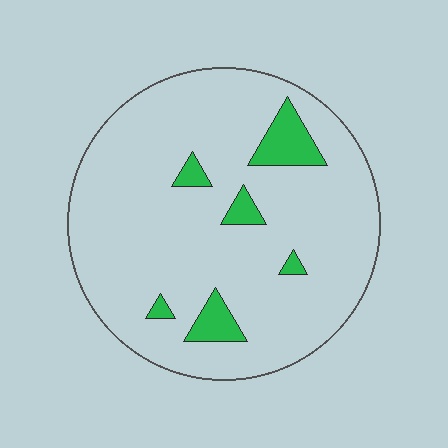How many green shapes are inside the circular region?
6.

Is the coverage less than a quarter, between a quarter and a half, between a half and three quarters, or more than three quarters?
Less than a quarter.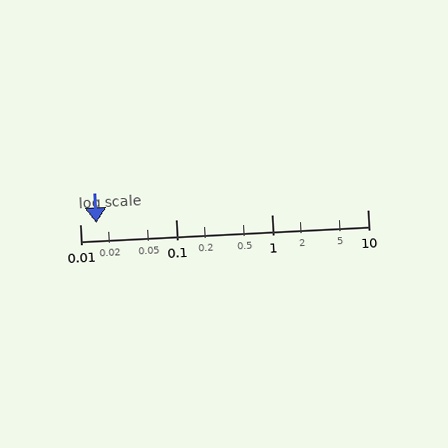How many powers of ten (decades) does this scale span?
The scale spans 3 decades, from 0.01 to 10.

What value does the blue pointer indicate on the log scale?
The pointer indicates approximately 0.015.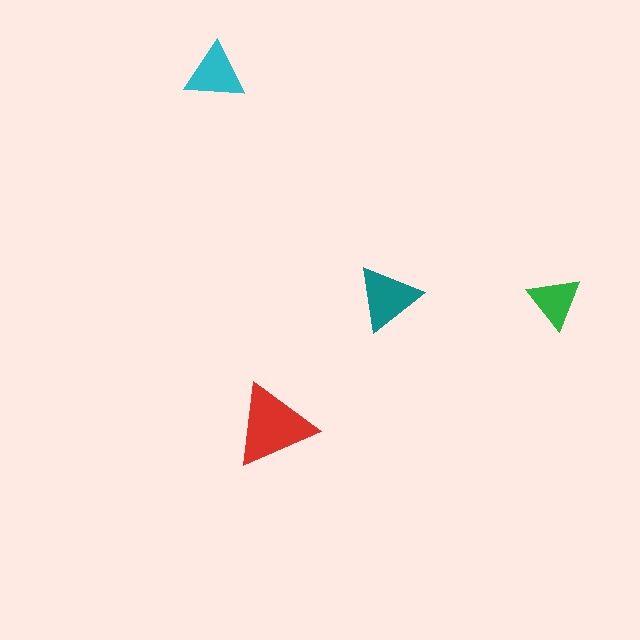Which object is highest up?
The cyan triangle is topmost.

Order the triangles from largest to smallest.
the red one, the teal one, the cyan one, the green one.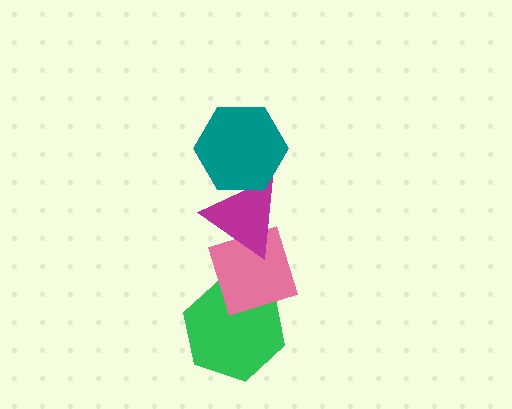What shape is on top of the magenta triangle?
The teal hexagon is on top of the magenta triangle.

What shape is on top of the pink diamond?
The magenta triangle is on top of the pink diamond.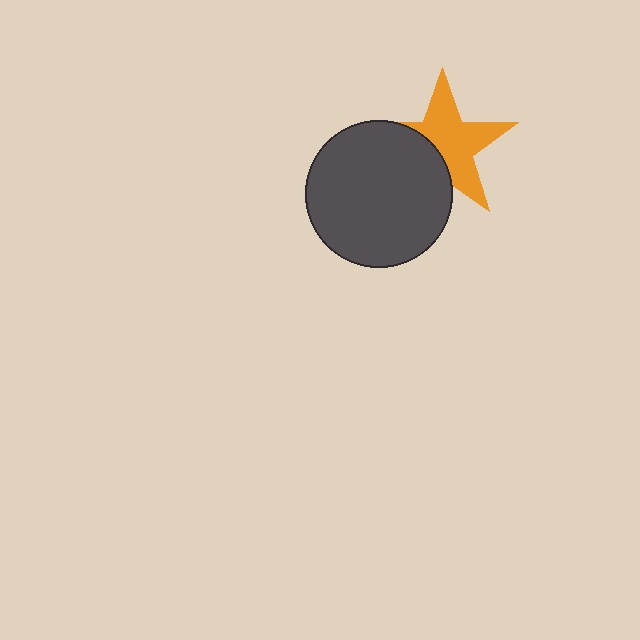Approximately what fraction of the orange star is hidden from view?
Roughly 37% of the orange star is hidden behind the dark gray circle.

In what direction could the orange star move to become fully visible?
The orange star could move toward the upper-right. That would shift it out from behind the dark gray circle entirely.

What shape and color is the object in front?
The object in front is a dark gray circle.